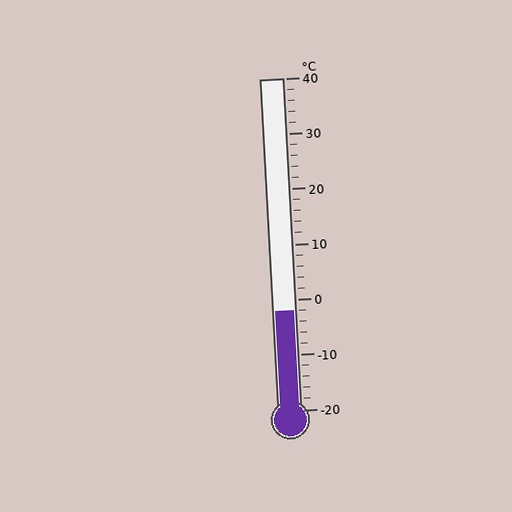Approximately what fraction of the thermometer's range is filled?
The thermometer is filled to approximately 30% of its range.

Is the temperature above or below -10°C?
The temperature is above -10°C.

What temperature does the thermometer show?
The thermometer shows approximately -2°C.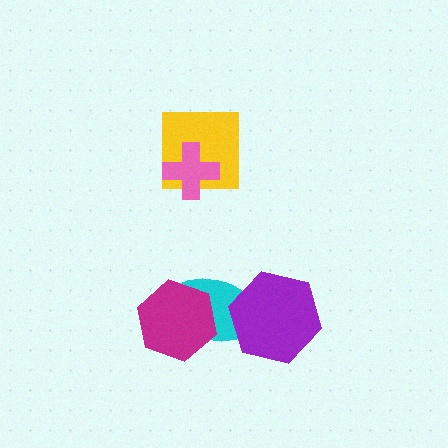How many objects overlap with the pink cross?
1 object overlaps with the pink cross.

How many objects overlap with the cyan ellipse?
2 objects overlap with the cyan ellipse.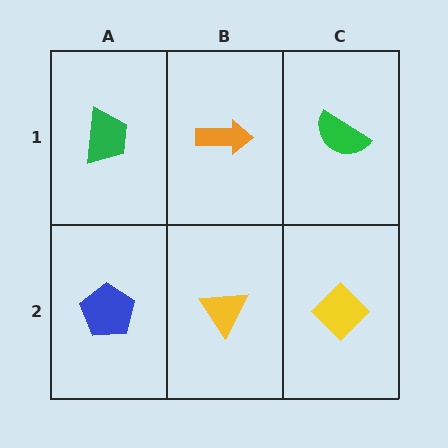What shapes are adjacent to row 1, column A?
A blue pentagon (row 2, column A), an orange arrow (row 1, column B).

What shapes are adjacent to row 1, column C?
A yellow diamond (row 2, column C), an orange arrow (row 1, column B).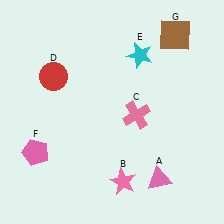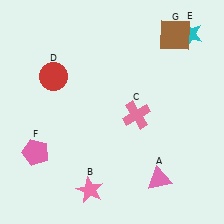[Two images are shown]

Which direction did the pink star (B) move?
The pink star (B) moved left.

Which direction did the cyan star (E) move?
The cyan star (E) moved right.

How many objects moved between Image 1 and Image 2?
2 objects moved between the two images.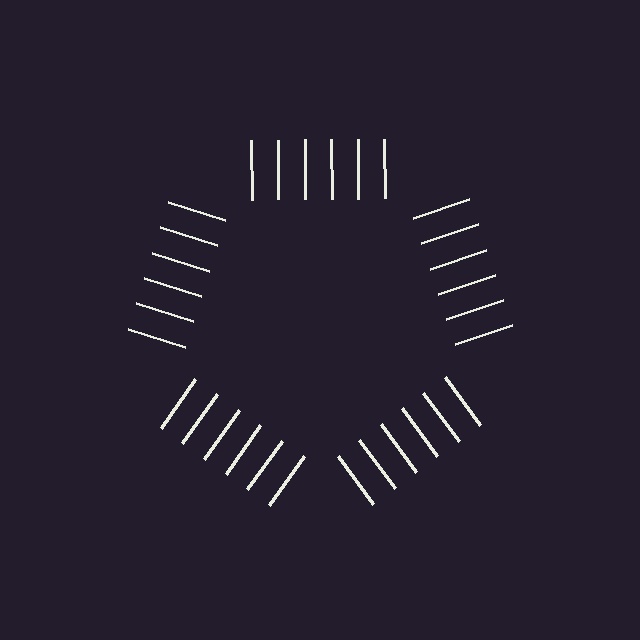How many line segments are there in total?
30 — 6 along each of the 5 edges.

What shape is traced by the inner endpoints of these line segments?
An illusory pentagon — the line segments terminate on its edges but no continuous stroke is drawn.